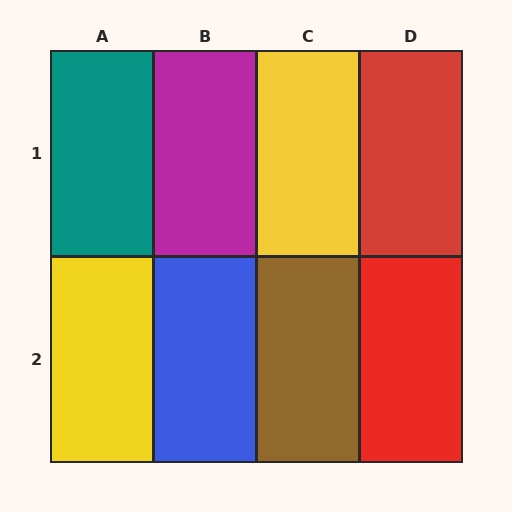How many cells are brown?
1 cell is brown.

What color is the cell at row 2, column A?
Yellow.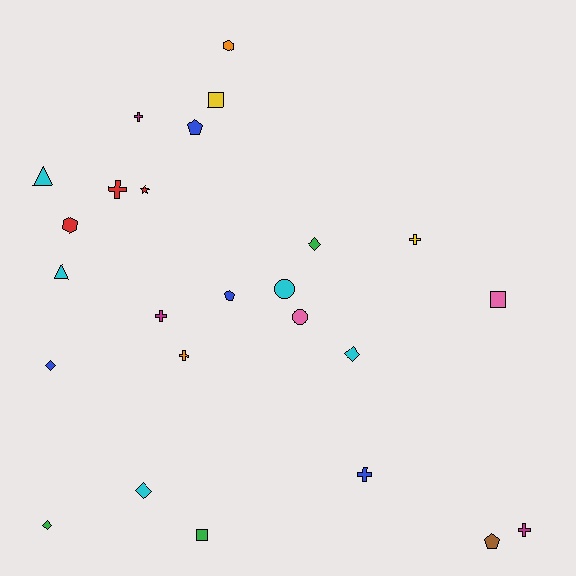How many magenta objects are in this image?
There are 3 magenta objects.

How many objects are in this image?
There are 25 objects.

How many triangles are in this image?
There are 2 triangles.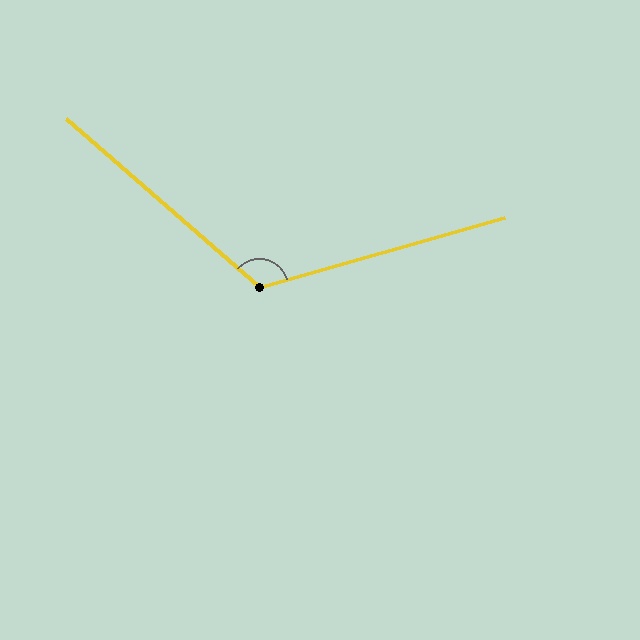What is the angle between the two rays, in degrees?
Approximately 123 degrees.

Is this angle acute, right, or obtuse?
It is obtuse.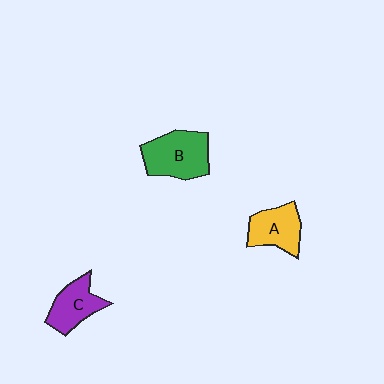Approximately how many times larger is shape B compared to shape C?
Approximately 1.4 times.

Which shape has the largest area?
Shape B (green).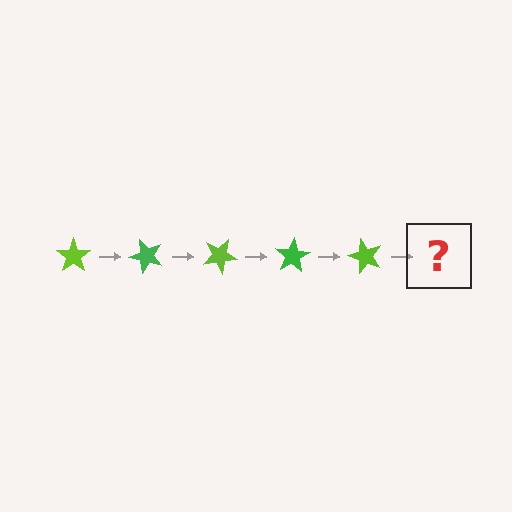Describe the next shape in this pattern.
It should be a green star, rotated 250 degrees from the start.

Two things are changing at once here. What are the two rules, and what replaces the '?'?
The two rules are that it rotates 50 degrees each step and the color cycles through lime and green. The '?' should be a green star, rotated 250 degrees from the start.